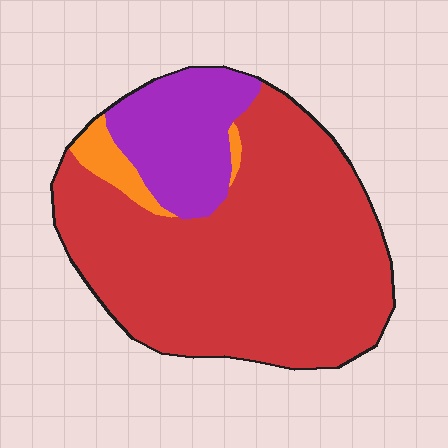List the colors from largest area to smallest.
From largest to smallest: red, purple, orange.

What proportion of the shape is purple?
Purple takes up less than a quarter of the shape.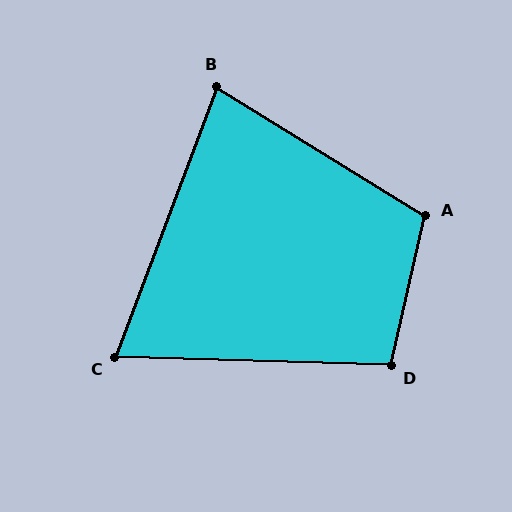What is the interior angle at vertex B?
Approximately 79 degrees (acute).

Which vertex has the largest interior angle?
A, at approximately 109 degrees.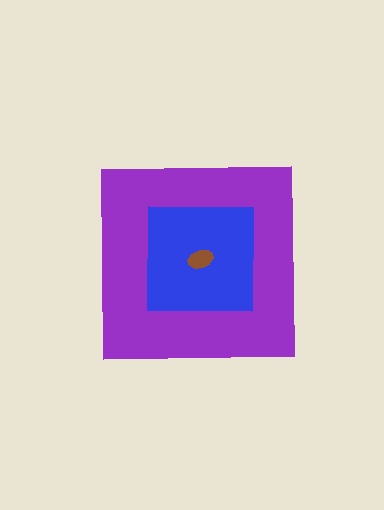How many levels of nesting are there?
3.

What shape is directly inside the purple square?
The blue square.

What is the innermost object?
The brown ellipse.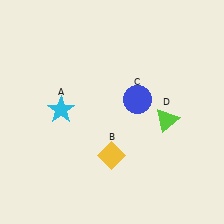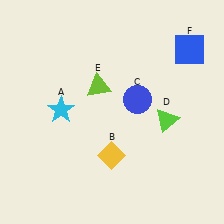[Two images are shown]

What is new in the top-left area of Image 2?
A lime triangle (E) was added in the top-left area of Image 2.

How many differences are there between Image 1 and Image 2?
There are 2 differences between the two images.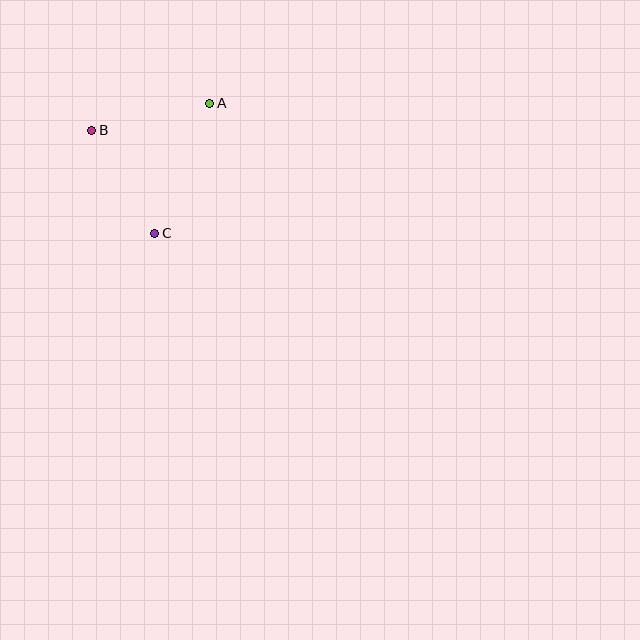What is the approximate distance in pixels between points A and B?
The distance between A and B is approximately 121 pixels.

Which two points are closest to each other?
Points B and C are closest to each other.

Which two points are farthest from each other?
Points A and C are farthest from each other.